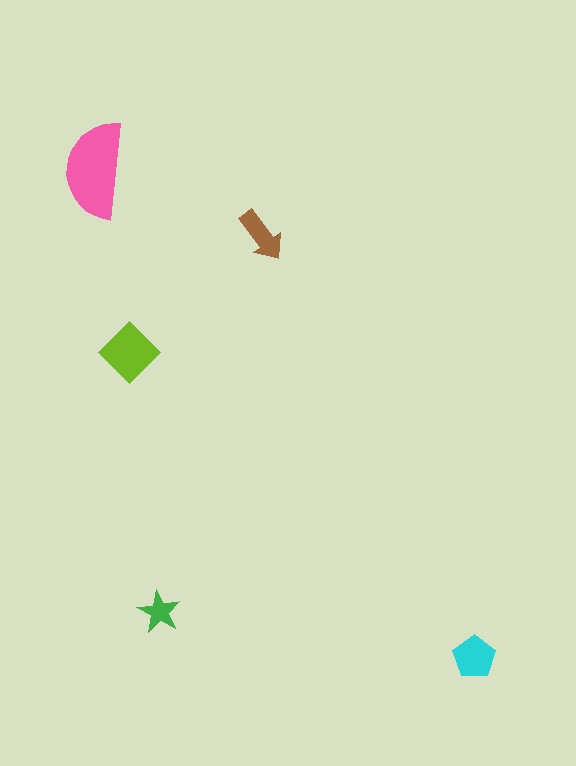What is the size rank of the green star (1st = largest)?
5th.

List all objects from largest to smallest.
The pink semicircle, the lime diamond, the cyan pentagon, the brown arrow, the green star.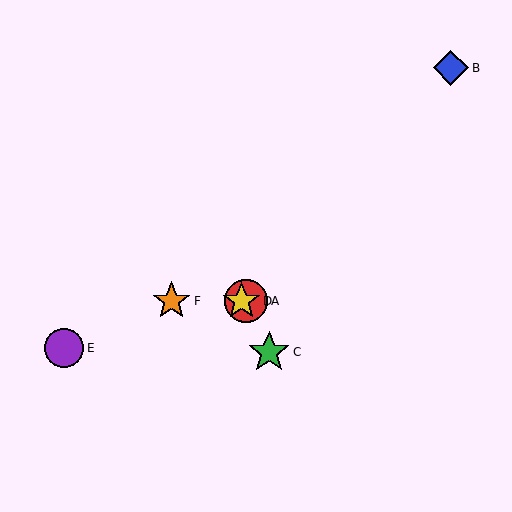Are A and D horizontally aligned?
Yes, both are at y≈301.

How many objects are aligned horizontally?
3 objects (A, D, F) are aligned horizontally.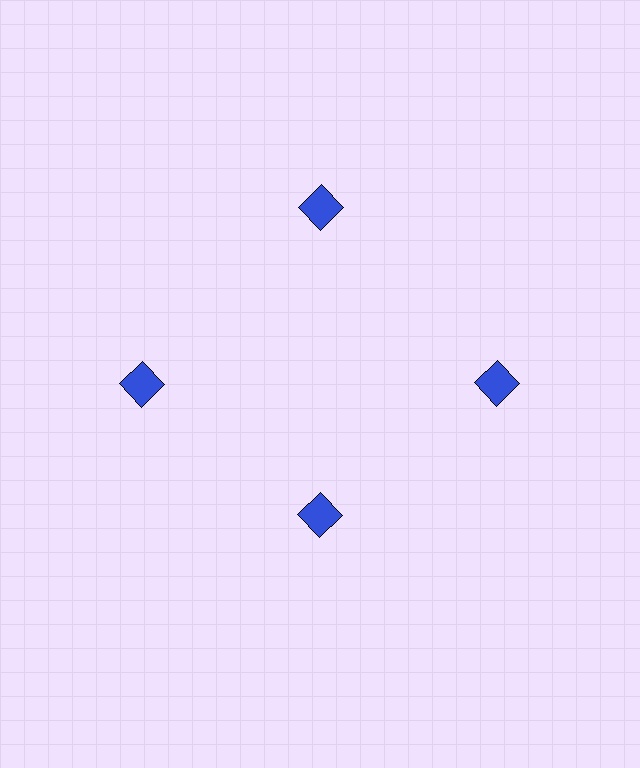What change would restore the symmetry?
The symmetry would be restored by moving it outward, back onto the ring so that all 4 squares sit at equal angles and equal distance from the center.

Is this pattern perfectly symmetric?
No. The 4 blue squares are arranged in a ring, but one element near the 6 o'clock position is pulled inward toward the center, breaking the 4-fold rotational symmetry.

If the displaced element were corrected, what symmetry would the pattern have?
It would have 4-fold rotational symmetry — the pattern would map onto itself every 90 degrees.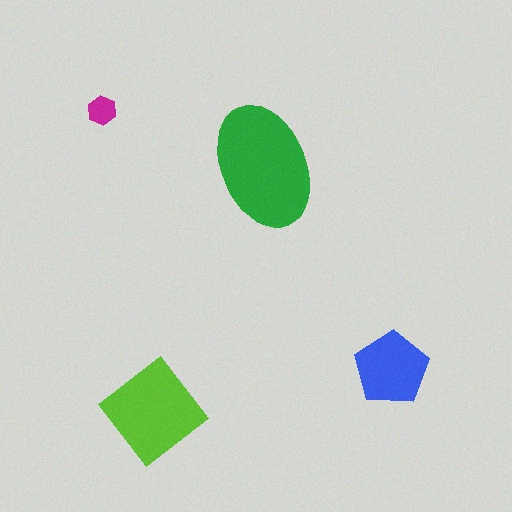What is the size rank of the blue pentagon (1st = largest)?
3rd.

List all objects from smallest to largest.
The magenta hexagon, the blue pentagon, the lime diamond, the green ellipse.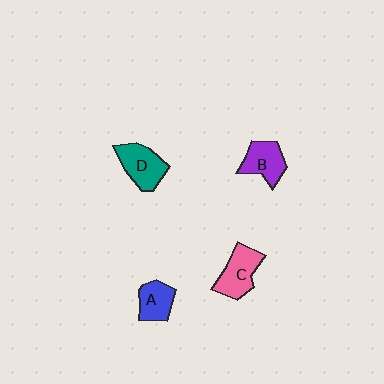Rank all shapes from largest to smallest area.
From largest to smallest: C (pink), D (teal), B (purple), A (blue).